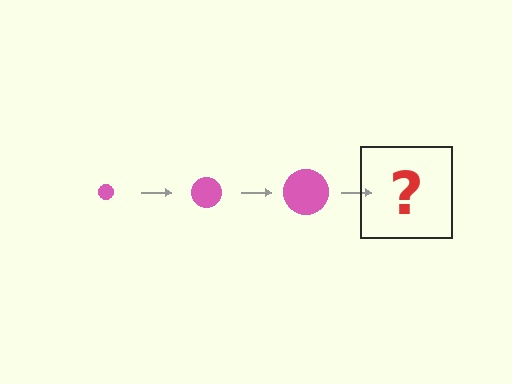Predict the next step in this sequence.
The next step is a pink circle, larger than the previous one.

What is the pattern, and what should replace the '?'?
The pattern is that the circle gets progressively larger each step. The '?' should be a pink circle, larger than the previous one.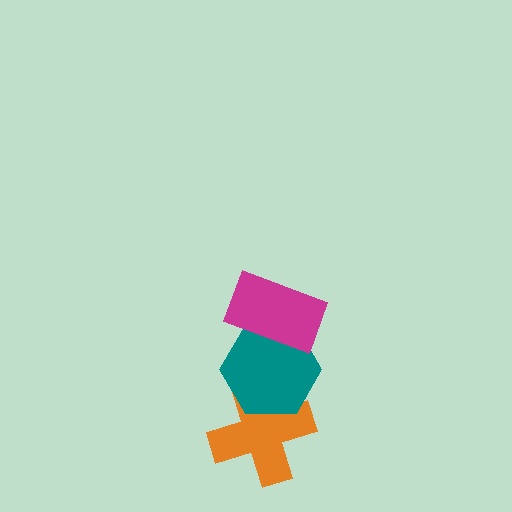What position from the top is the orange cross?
The orange cross is 3rd from the top.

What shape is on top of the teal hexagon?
The magenta rectangle is on top of the teal hexagon.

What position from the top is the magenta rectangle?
The magenta rectangle is 1st from the top.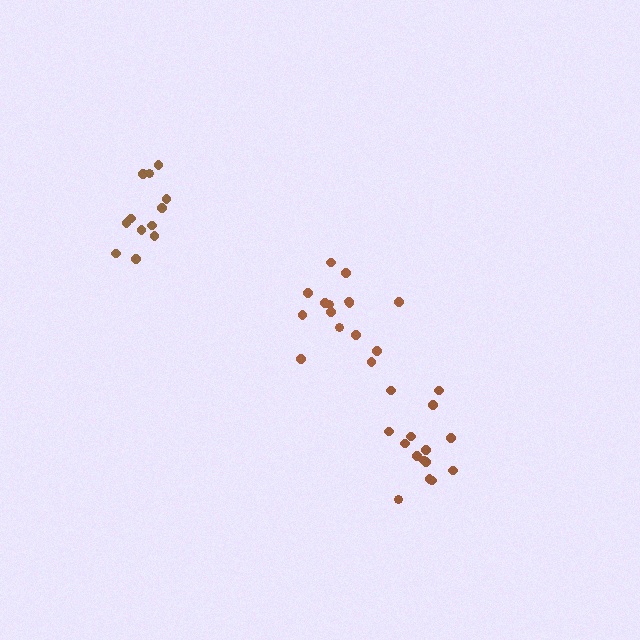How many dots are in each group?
Group 1: 15 dots, Group 2: 15 dots, Group 3: 12 dots (42 total).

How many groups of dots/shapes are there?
There are 3 groups.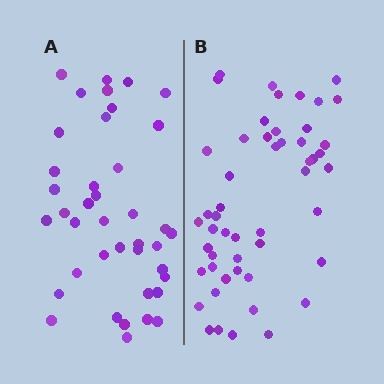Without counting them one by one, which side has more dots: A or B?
Region B (the right region) has more dots.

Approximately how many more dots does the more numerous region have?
Region B has roughly 12 or so more dots than region A.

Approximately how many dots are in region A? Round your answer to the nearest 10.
About 40 dots.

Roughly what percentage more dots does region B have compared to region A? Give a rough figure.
About 30% more.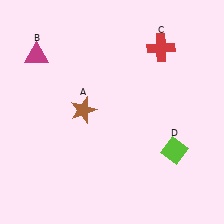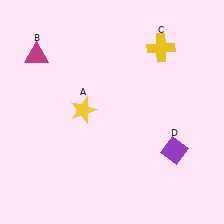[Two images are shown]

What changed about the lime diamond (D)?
In Image 1, D is lime. In Image 2, it changed to purple.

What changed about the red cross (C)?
In Image 1, C is red. In Image 2, it changed to yellow.